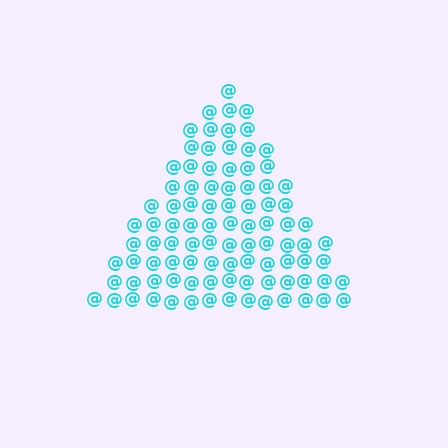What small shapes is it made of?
It is made of small at signs.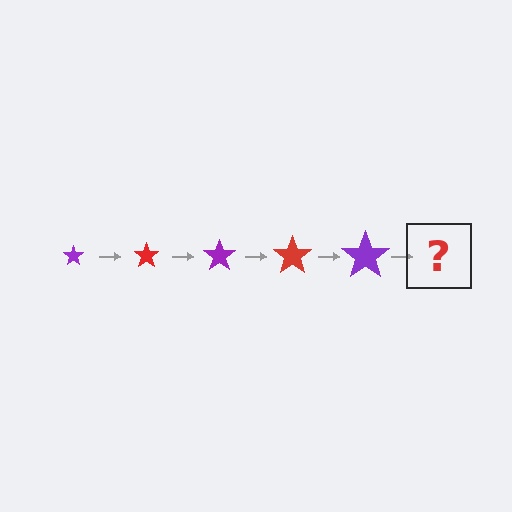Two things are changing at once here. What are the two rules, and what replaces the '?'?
The two rules are that the star grows larger each step and the color cycles through purple and red. The '?' should be a red star, larger than the previous one.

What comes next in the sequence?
The next element should be a red star, larger than the previous one.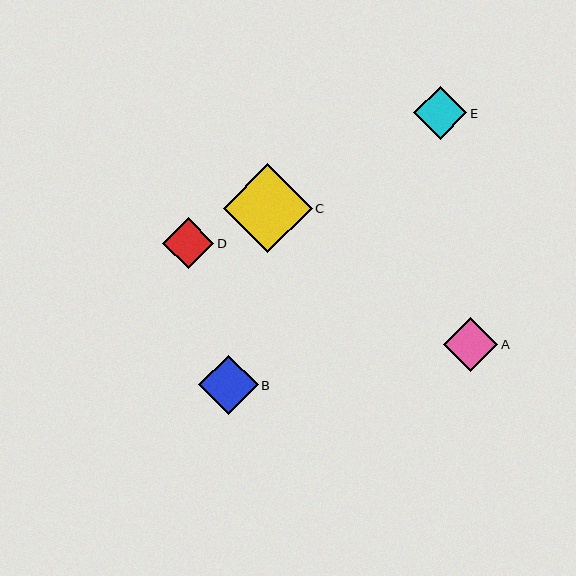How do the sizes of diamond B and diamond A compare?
Diamond B and diamond A are approximately the same size.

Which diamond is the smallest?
Diamond D is the smallest with a size of approximately 51 pixels.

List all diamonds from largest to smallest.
From largest to smallest: C, B, A, E, D.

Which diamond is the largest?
Diamond C is the largest with a size of approximately 89 pixels.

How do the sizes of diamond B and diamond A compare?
Diamond B and diamond A are approximately the same size.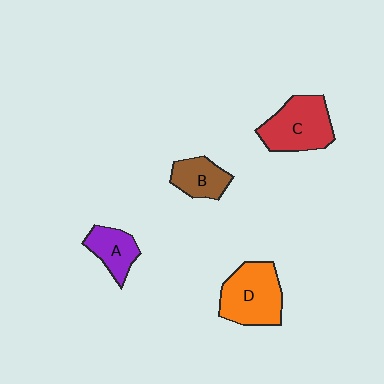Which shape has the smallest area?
Shape B (brown).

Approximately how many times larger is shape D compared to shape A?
Approximately 1.7 times.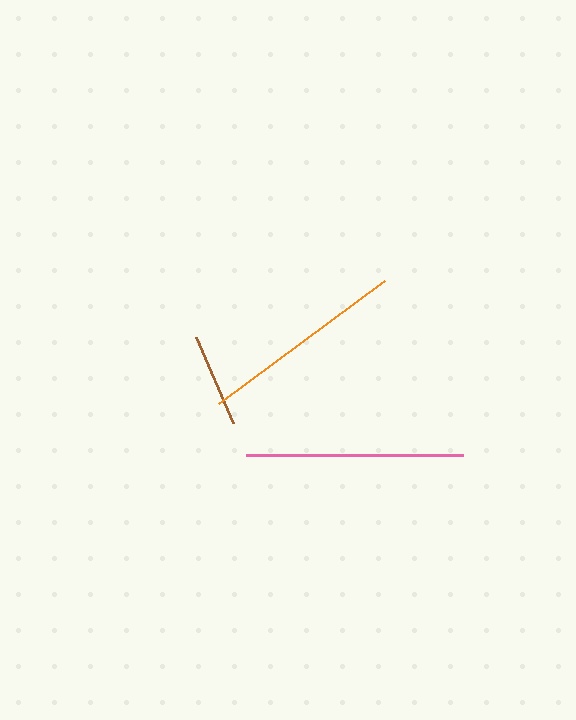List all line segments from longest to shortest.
From longest to shortest: pink, orange, brown.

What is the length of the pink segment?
The pink segment is approximately 217 pixels long.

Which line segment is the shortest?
The brown line is the shortest at approximately 93 pixels.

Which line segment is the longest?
The pink line is the longest at approximately 217 pixels.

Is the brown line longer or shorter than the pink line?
The pink line is longer than the brown line.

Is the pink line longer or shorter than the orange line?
The pink line is longer than the orange line.